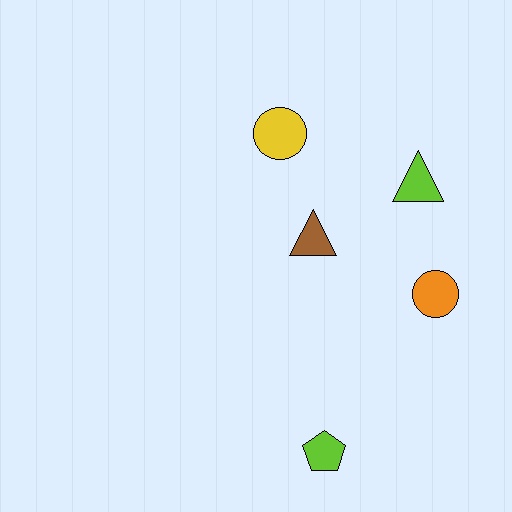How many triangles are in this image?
There are 2 triangles.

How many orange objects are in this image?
There is 1 orange object.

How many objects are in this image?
There are 5 objects.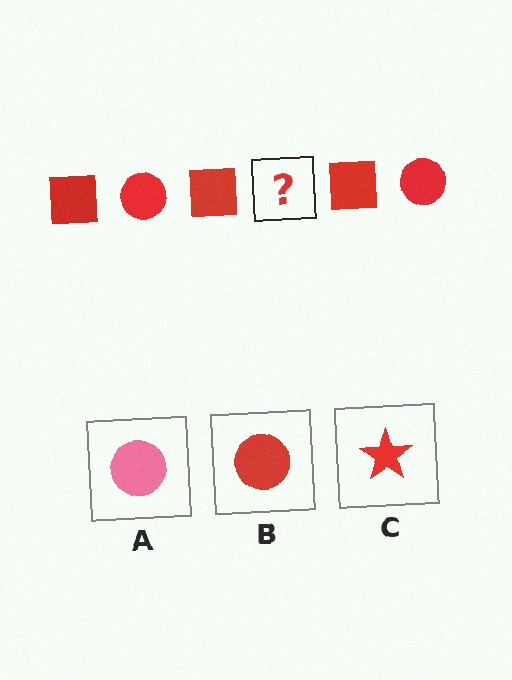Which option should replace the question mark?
Option B.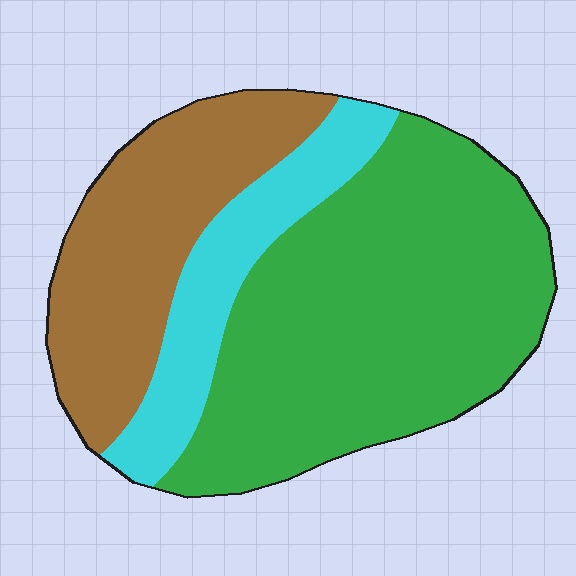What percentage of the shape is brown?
Brown covers around 30% of the shape.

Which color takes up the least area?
Cyan, at roughly 15%.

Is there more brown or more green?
Green.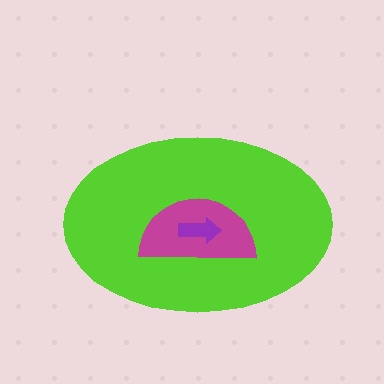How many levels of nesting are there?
3.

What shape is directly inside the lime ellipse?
The magenta semicircle.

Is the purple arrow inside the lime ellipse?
Yes.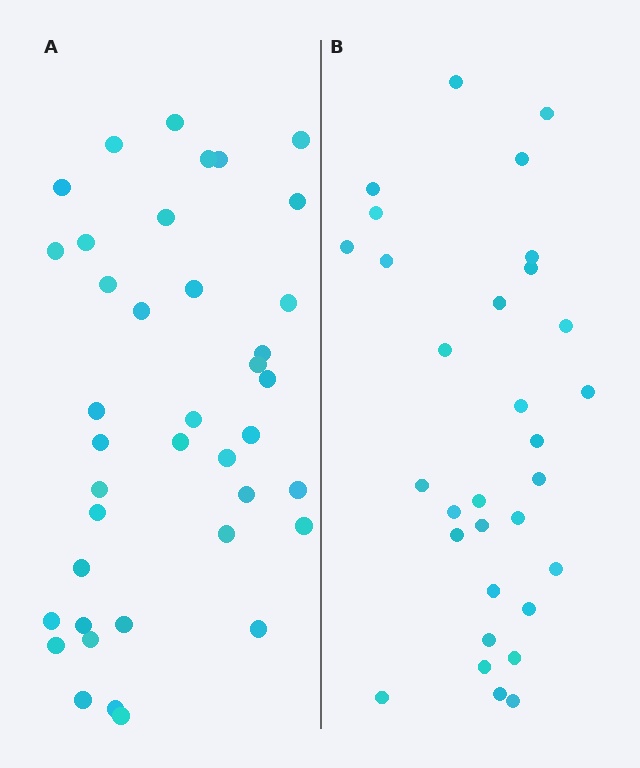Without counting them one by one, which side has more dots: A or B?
Region A (the left region) has more dots.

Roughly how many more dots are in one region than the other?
Region A has roughly 8 or so more dots than region B.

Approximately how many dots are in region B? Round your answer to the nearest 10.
About 30 dots. (The exact count is 31, which rounds to 30.)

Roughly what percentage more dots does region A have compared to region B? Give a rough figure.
About 25% more.